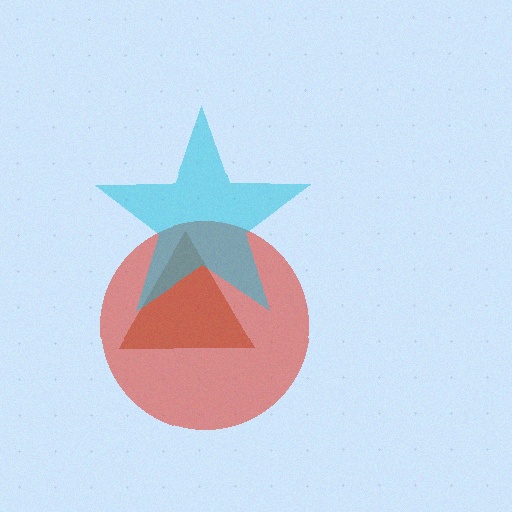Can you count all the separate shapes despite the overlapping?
Yes, there are 3 separate shapes.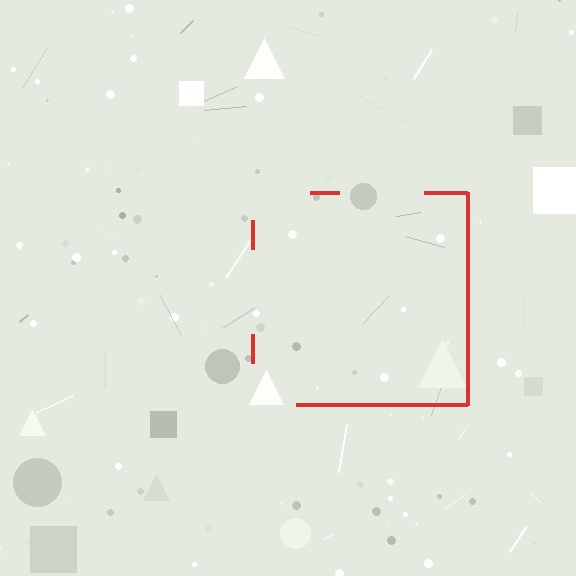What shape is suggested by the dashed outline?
The dashed outline suggests a square.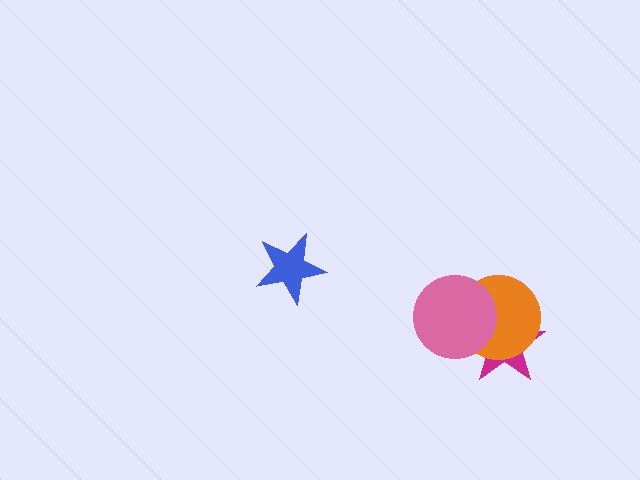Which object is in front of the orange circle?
The pink circle is in front of the orange circle.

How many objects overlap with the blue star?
0 objects overlap with the blue star.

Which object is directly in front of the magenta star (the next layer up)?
The orange circle is directly in front of the magenta star.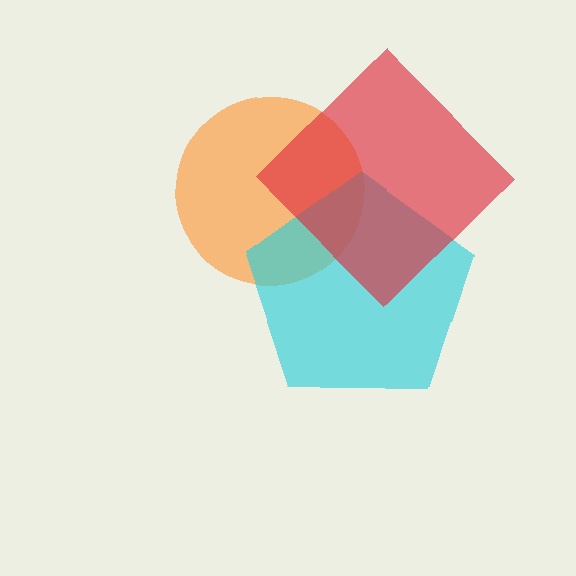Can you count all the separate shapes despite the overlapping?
Yes, there are 3 separate shapes.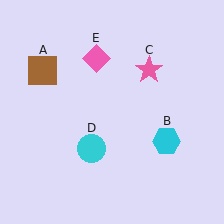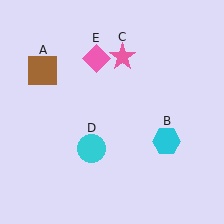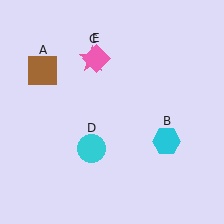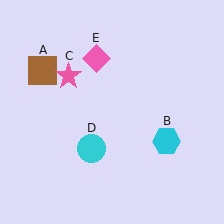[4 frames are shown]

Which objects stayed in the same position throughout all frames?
Brown square (object A) and cyan hexagon (object B) and cyan circle (object D) and pink diamond (object E) remained stationary.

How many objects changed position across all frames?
1 object changed position: pink star (object C).